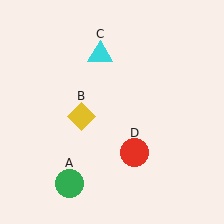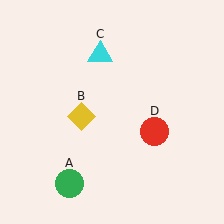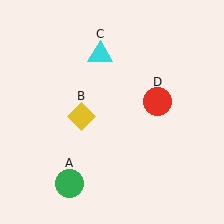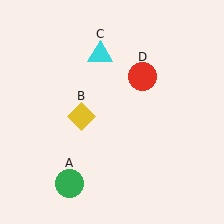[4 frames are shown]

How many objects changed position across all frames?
1 object changed position: red circle (object D).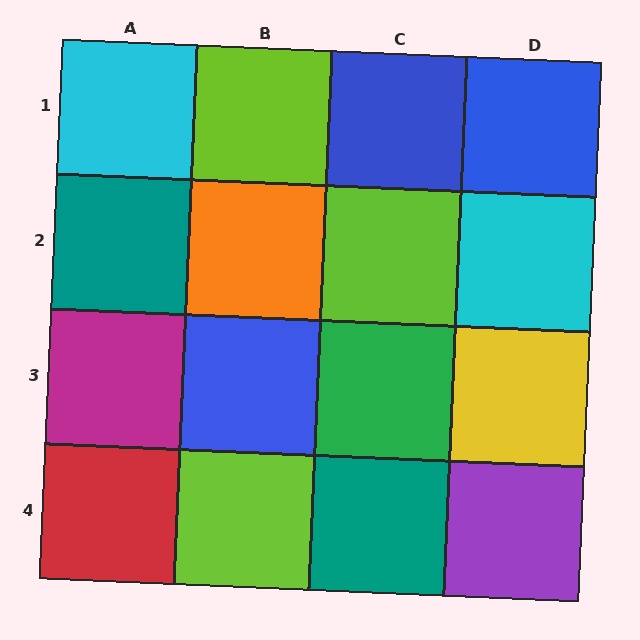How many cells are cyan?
2 cells are cyan.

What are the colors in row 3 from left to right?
Magenta, blue, green, yellow.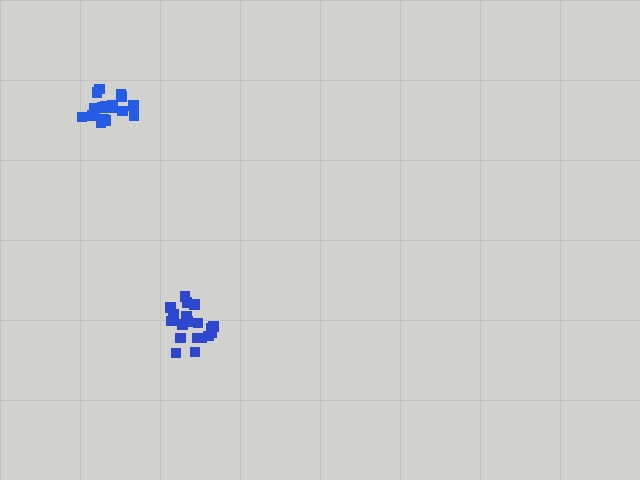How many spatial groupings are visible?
There are 2 spatial groupings.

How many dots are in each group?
Group 1: 18 dots, Group 2: 19 dots (37 total).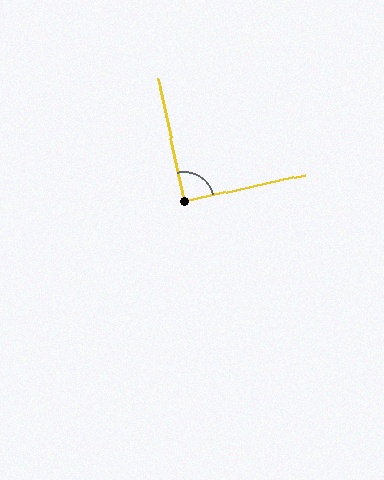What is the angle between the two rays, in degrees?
Approximately 89 degrees.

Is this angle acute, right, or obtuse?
It is approximately a right angle.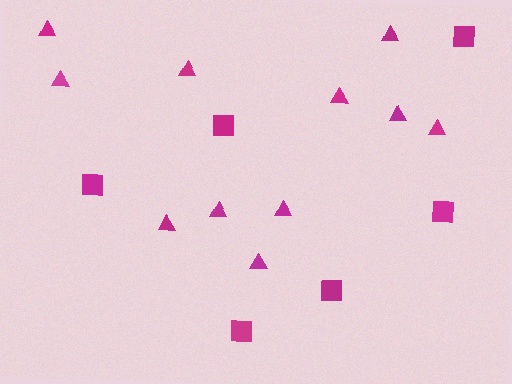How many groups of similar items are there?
There are 2 groups: one group of squares (6) and one group of triangles (11).